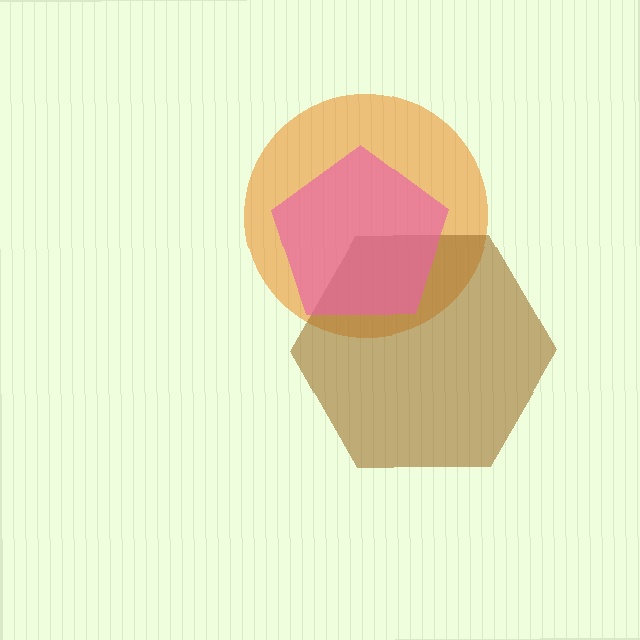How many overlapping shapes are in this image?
There are 3 overlapping shapes in the image.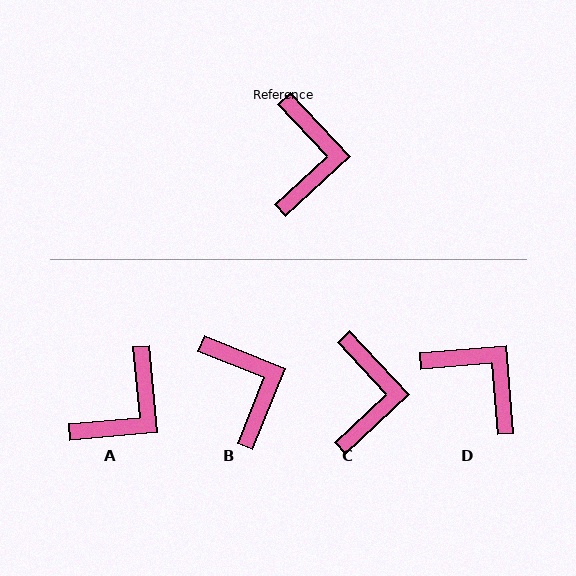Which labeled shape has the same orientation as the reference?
C.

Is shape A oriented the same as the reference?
No, it is off by about 38 degrees.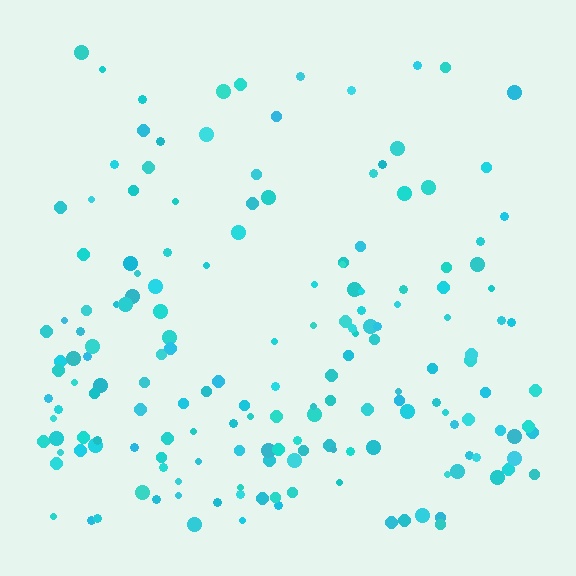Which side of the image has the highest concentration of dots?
The bottom.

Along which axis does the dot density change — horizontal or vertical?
Vertical.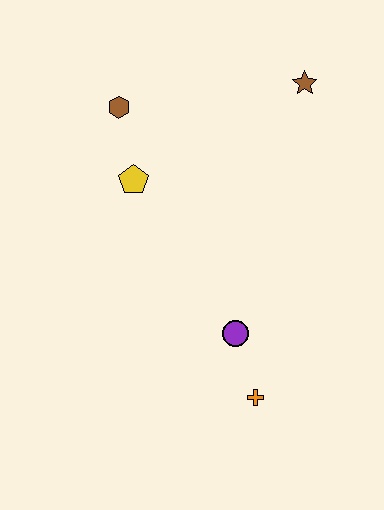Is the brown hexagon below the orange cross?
No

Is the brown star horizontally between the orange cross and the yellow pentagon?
No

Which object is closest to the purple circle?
The orange cross is closest to the purple circle.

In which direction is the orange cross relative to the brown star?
The orange cross is below the brown star.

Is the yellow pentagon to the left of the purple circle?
Yes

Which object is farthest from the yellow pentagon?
The orange cross is farthest from the yellow pentagon.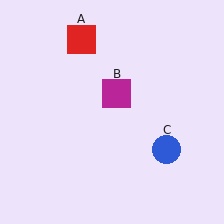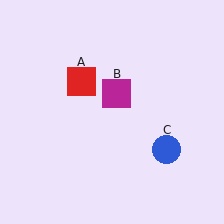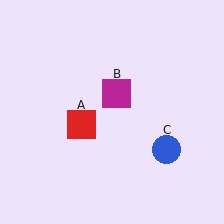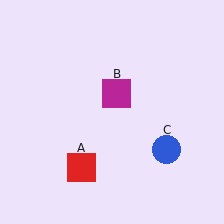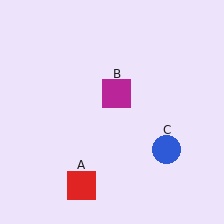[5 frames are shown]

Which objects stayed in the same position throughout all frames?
Magenta square (object B) and blue circle (object C) remained stationary.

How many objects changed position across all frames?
1 object changed position: red square (object A).